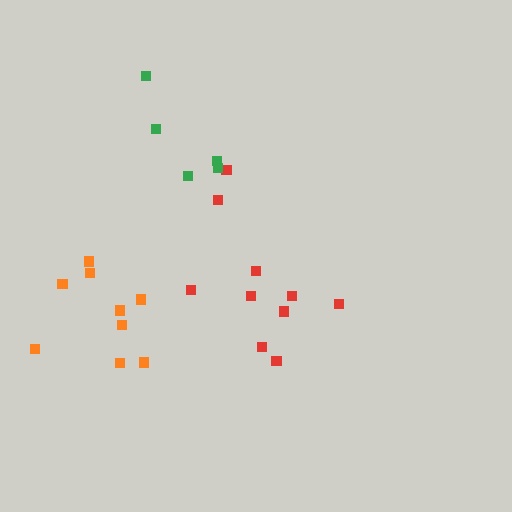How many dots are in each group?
Group 1: 10 dots, Group 2: 9 dots, Group 3: 5 dots (24 total).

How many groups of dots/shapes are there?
There are 3 groups.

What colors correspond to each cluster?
The clusters are colored: red, orange, green.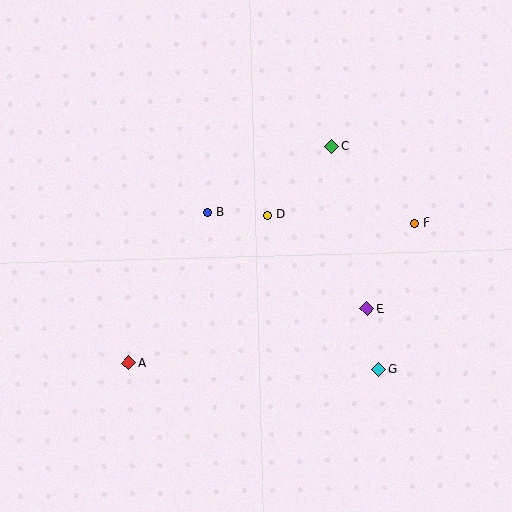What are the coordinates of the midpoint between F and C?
The midpoint between F and C is at (373, 185).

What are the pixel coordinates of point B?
Point B is at (207, 213).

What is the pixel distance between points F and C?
The distance between F and C is 113 pixels.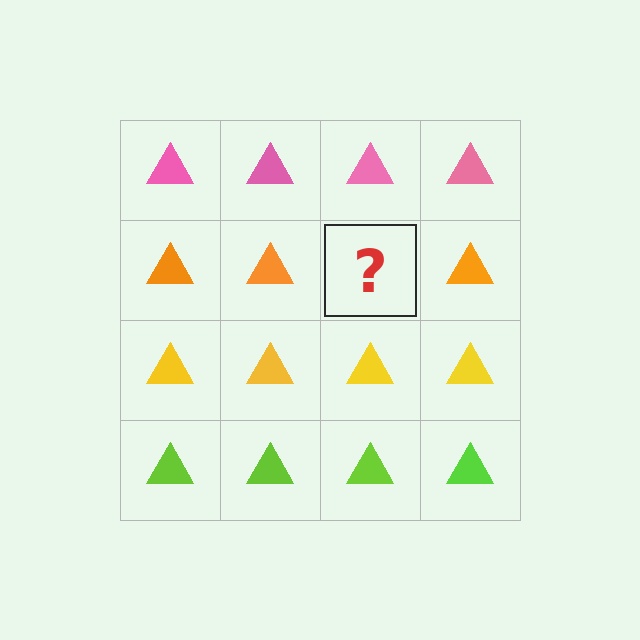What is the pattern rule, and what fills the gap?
The rule is that each row has a consistent color. The gap should be filled with an orange triangle.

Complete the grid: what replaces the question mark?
The question mark should be replaced with an orange triangle.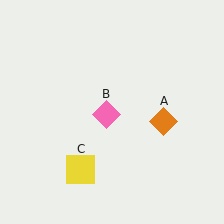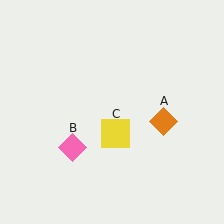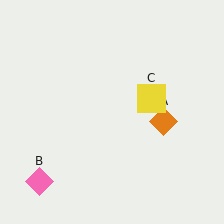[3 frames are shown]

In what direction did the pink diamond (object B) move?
The pink diamond (object B) moved down and to the left.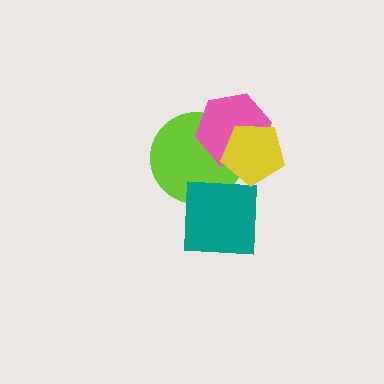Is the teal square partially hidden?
No, no other shape covers it.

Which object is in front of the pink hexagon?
The yellow pentagon is in front of the pink hexagon.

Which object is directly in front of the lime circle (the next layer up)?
The pink hexagon is directly in front of the lime circle.